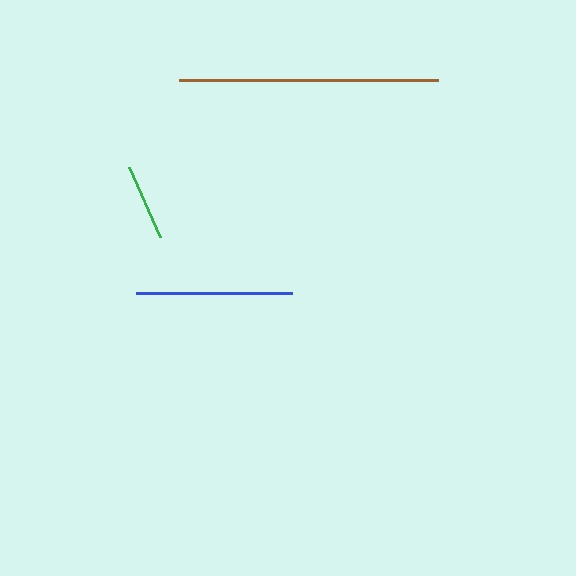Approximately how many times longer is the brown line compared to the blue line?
The brown line is approximately 1.7 times the length of the blue line.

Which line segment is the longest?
The brown line is the longest at approximately 259 pixels.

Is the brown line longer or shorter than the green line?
The brown line is longer than the green line.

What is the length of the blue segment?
The blue segment is approximately 156 pixels long.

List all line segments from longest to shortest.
From longest to shortest: brown, blue, green.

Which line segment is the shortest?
The green line is the shortest at approximately 78 pixels.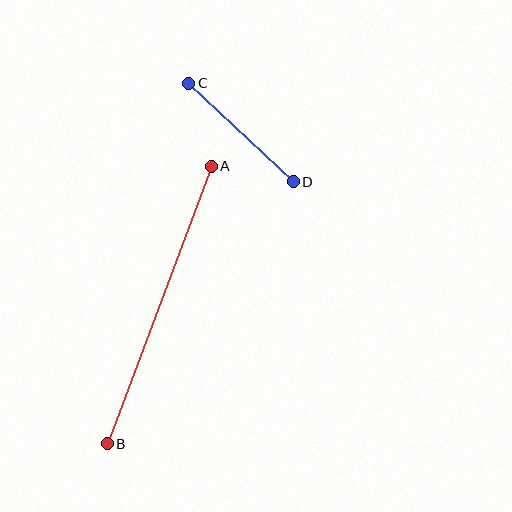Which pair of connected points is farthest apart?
Points A and B are farthest apart.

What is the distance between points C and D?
The distance is approximately 144 pixels.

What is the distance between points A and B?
The distance is approximately 296 pixels.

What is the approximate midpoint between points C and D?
The midpoint is at approximately (241, 133) pixels.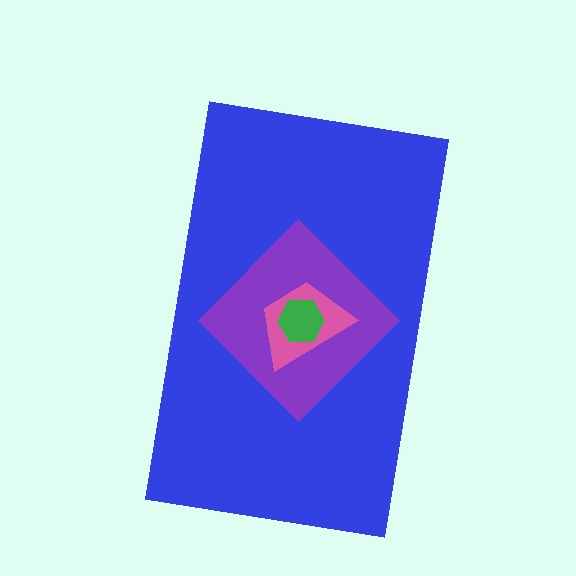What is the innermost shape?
The green hexagon.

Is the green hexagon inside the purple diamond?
Yes.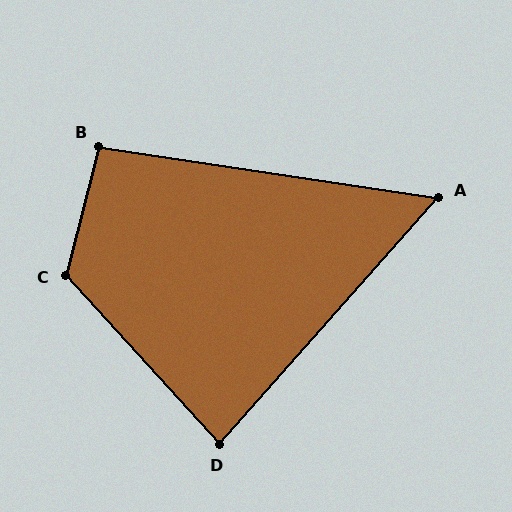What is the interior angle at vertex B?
Approximately 96 degrees (obtuse).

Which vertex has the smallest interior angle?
A, at approximately 57 degrees.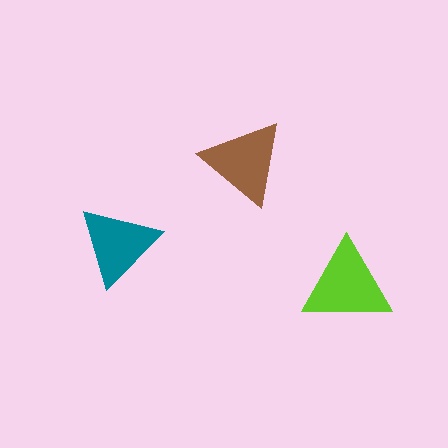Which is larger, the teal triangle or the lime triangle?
The lime one.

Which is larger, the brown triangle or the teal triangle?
The brown one.